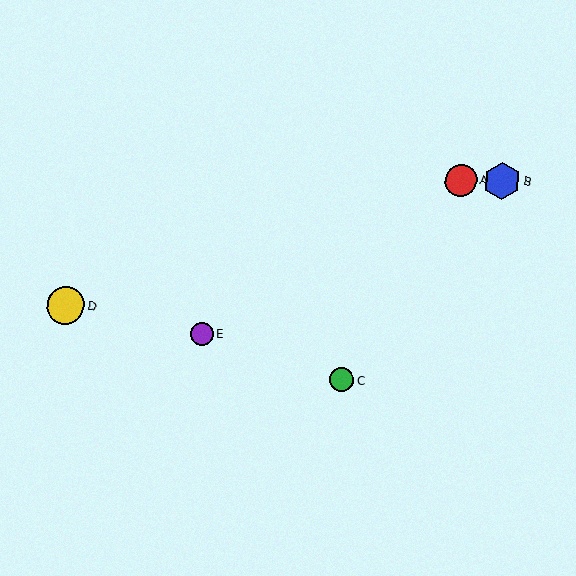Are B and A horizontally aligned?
Yes, both are at y≈181.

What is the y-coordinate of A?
Object A is at y≈180.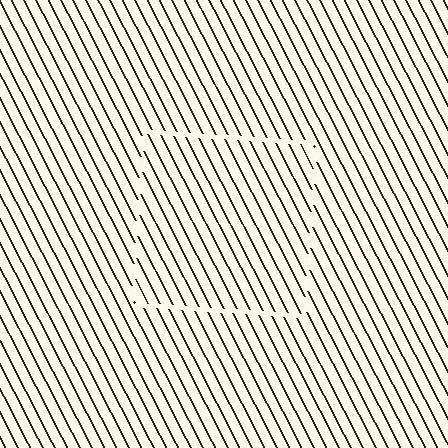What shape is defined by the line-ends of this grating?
An illusory square. The interior of the shape contains the same grating, shifted by half a period — the contour is defined by the phase discontinuity where line-ends from the inner and outer gratings abut.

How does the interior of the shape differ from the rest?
The interior of the shape contains the same grating, shifted by half a period — the contour is defined by the phase discontinuity where line-ends from the inner and outer gratings abut.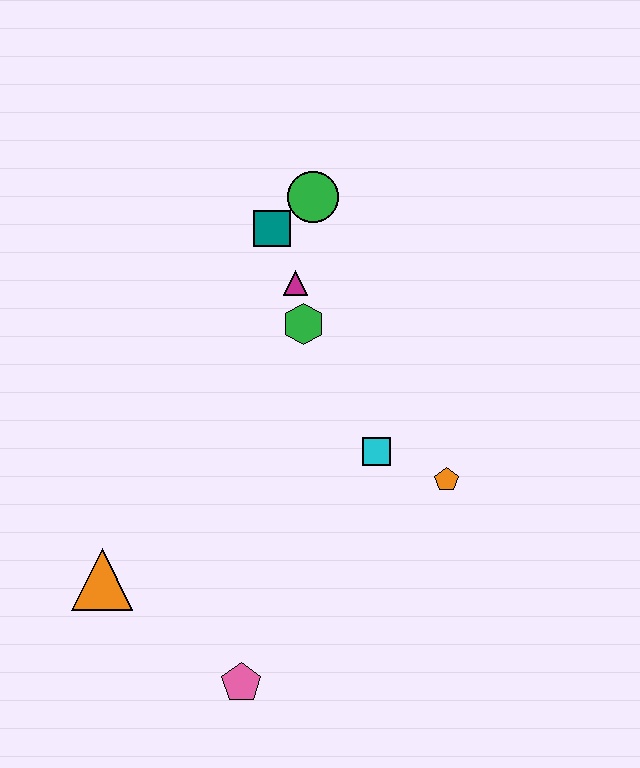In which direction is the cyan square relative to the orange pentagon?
The cyan square is to the left of the orange pentagon.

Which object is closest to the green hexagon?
The magenta triangle is closest to the green hexagon.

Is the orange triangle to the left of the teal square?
Yes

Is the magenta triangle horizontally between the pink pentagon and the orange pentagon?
Yes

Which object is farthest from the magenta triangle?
The pink pentagon is farthest from the magenta triangle.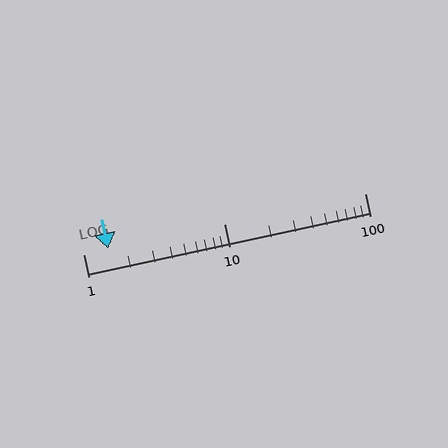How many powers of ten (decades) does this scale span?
The scale spans 2 decades, from 1 to 100.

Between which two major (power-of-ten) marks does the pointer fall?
The pointer is between 1 and 10.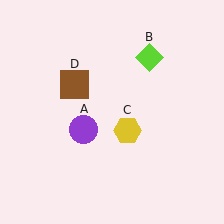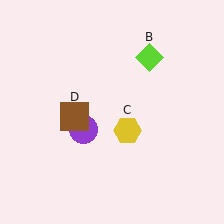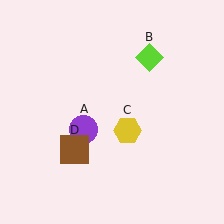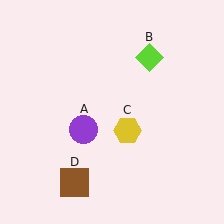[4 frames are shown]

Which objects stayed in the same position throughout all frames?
Purple circle (object A) and lime diamond (object B) and yellow hexagon (object C) remained stationary.